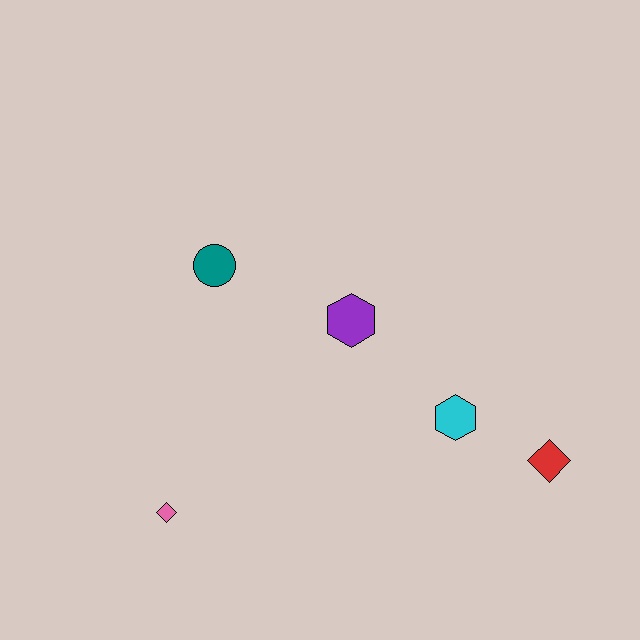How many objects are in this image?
There are 5 objects.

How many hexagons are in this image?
There are 2 hexagons.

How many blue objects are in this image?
There are no blue objects.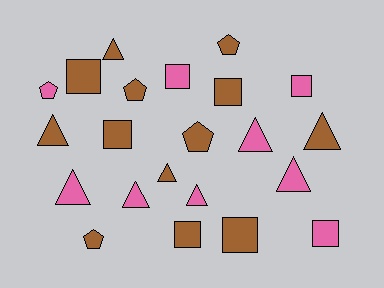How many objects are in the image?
There are 22 objects.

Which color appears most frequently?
Brown, with 13 objects.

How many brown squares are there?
There are 5 brown squares.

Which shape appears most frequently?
Triangle, with 9 objects.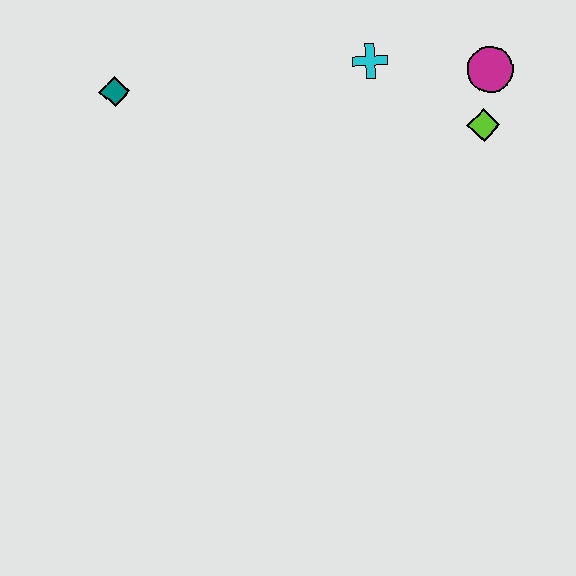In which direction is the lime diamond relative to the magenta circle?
The lime diamond is below the magenta circle.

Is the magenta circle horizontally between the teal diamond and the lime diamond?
No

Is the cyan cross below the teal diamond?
No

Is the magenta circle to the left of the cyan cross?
No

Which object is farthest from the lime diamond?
The teal diamond is farthest from the lime diamond.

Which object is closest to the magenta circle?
The lime diamond is closest to the magenta circle.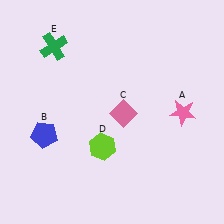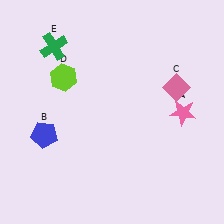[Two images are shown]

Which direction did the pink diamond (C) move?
The pink diamond (C) moved right.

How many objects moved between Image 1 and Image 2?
2 objects moved between the two images.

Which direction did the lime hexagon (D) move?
The lime hexagon (D) moved up.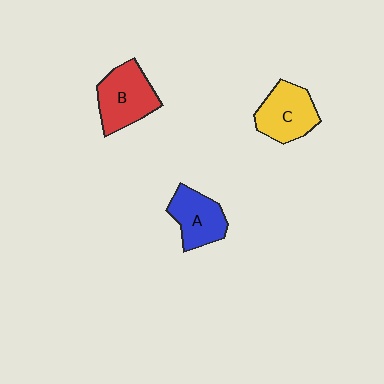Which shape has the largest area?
Shape B (red).